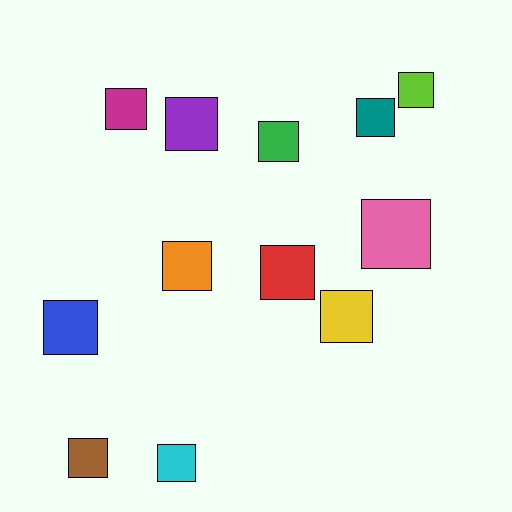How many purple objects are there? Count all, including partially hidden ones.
There is 1 purple object.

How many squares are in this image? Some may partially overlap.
There are 12 squares.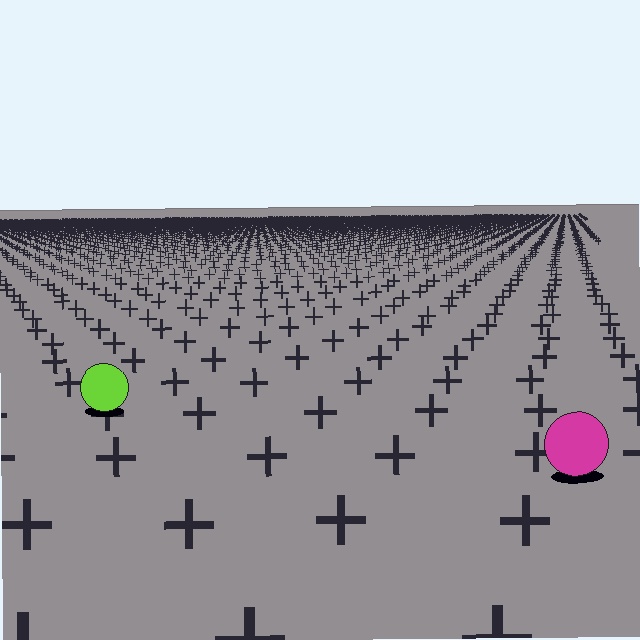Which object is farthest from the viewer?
The lime circle is farthest from the viewer. It appears smaller and the ground texture around it is denser.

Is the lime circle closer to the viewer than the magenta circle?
No. The magenta circle is closer — you can tell from the texture gradient: the ground texture is coarser near it.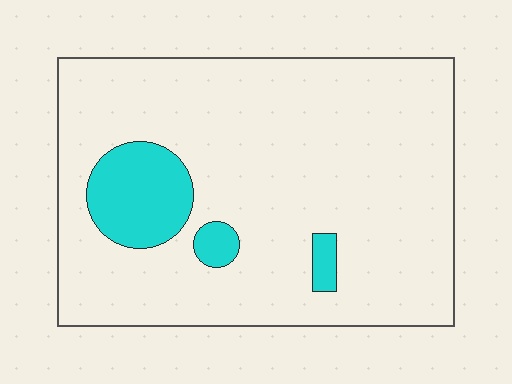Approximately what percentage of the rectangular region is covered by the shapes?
Approximately 10%.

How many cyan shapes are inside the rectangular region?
3.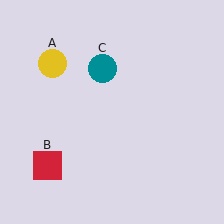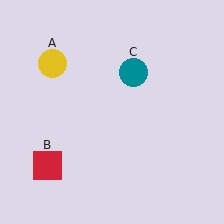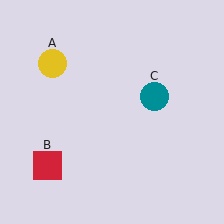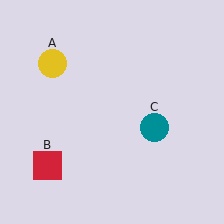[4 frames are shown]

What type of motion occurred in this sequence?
The teal circle (object C) rotated clockwise around the center of the scene.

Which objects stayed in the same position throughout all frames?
Yellow circle (object A) and red square (object B) remained stationary.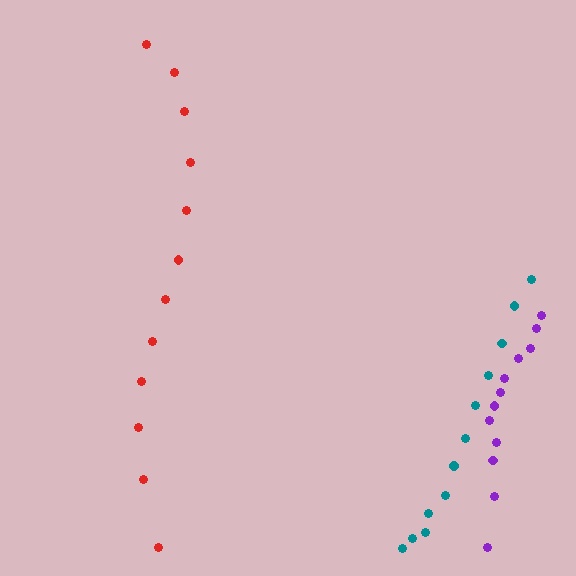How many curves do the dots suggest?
There are 3 distinct paths.